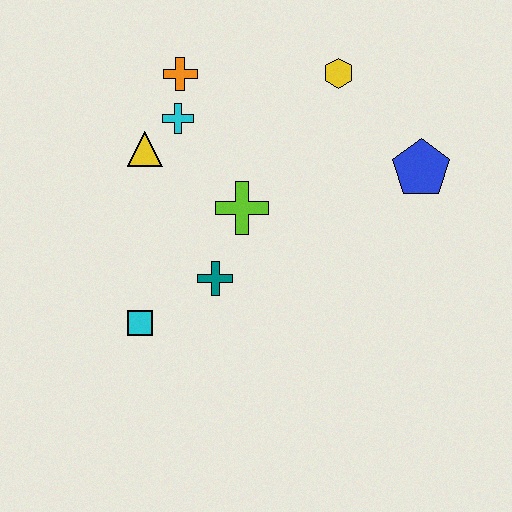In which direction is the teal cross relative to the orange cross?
The teal cross is below the orange cross.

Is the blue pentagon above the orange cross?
No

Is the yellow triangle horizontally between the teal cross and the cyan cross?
No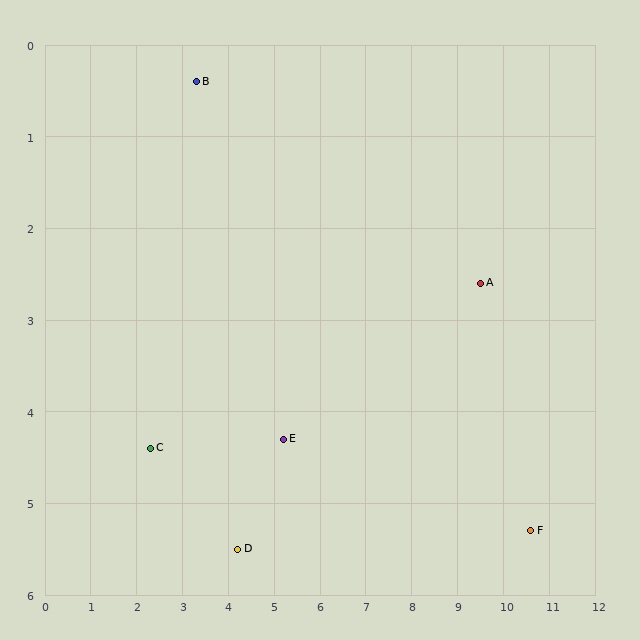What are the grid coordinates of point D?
Point D is at approximately (4.2, 5.5).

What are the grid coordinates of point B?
Point B is at approximately (3.3, 0.4).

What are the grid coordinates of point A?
Point A is at approximately (9.5, 2.6).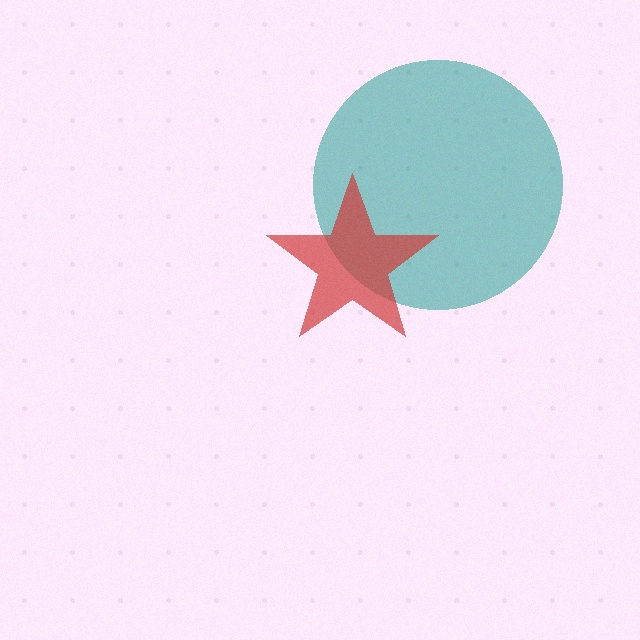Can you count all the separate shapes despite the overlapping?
Yes, there are 2 separate shapes.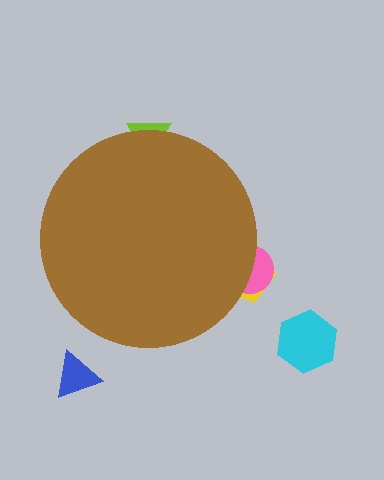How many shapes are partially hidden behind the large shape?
3 shapes are partially hidden.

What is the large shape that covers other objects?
A brown circle.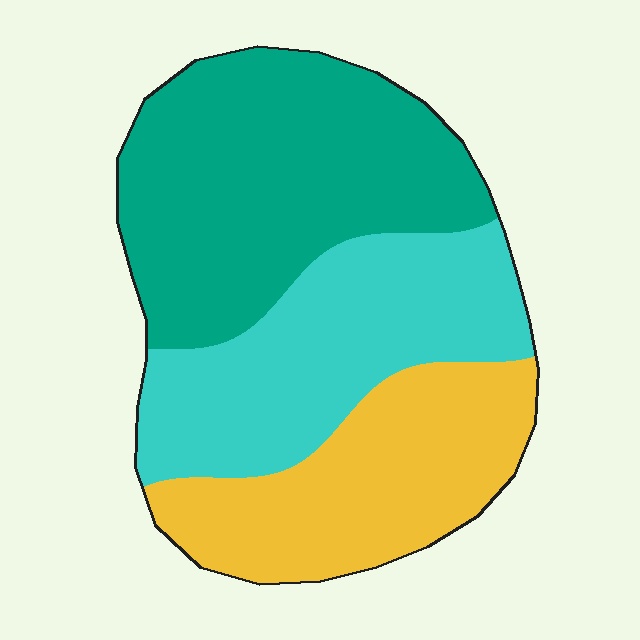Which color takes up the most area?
Teal, at roughly 40%.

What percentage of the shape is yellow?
Yellow takes up between a quarter and a half of the shape.